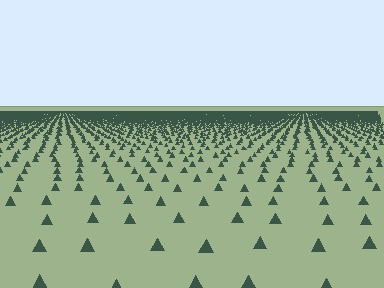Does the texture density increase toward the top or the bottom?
Density increases toward the top.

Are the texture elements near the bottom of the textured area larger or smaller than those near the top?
Larger. Near the bottom, elements are closer to the viewer and appear at a bigger on-screen size.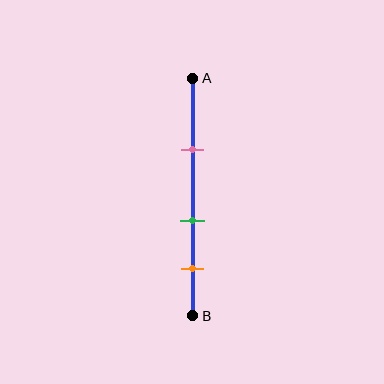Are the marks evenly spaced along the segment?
Yes, the marks are approximately evenly spaced.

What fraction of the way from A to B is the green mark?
The green mark is approximately 60% (0.6) of the way from A to B.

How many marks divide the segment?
There are 3 marks dividing the segment.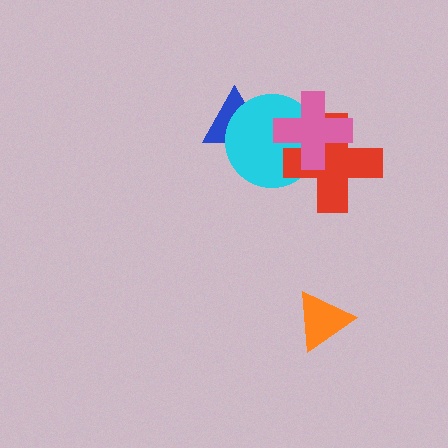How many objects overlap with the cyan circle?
3 objects overlap with the cyan circle.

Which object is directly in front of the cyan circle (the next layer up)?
The red cross is directly in front of the cyan circle.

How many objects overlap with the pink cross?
2 objects overlap with the pink cross.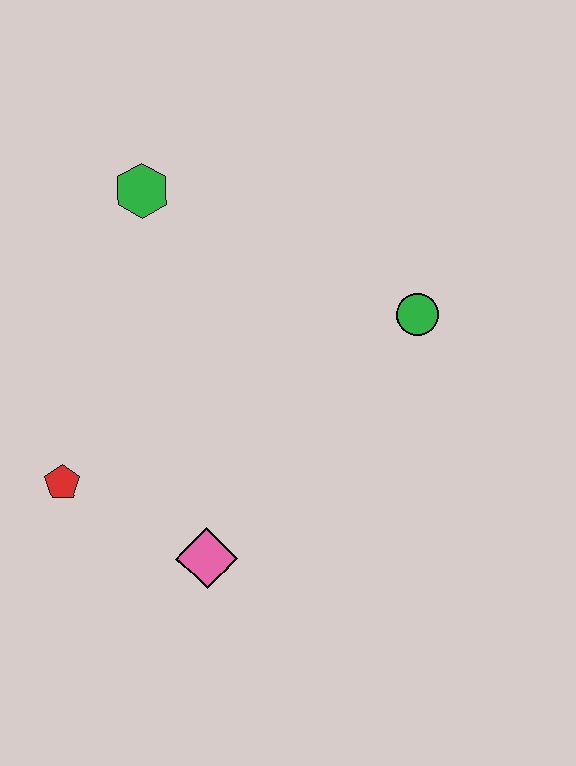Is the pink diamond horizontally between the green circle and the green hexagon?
Yes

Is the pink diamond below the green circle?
Yes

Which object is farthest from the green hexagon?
The pink diamond is farthest from the green hexagon.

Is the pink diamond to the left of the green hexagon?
No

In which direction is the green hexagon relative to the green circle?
The green hexagon is to the left of the green circle.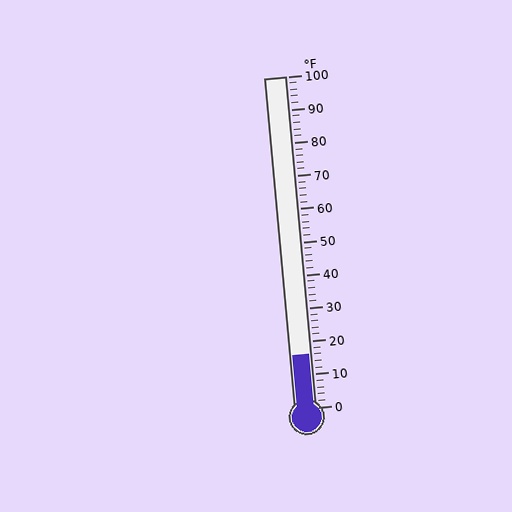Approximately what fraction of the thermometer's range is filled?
The thermometer is filled to approximately 15% of its range.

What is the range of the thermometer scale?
The thermometer scale ranges from 0°F to 100°F.